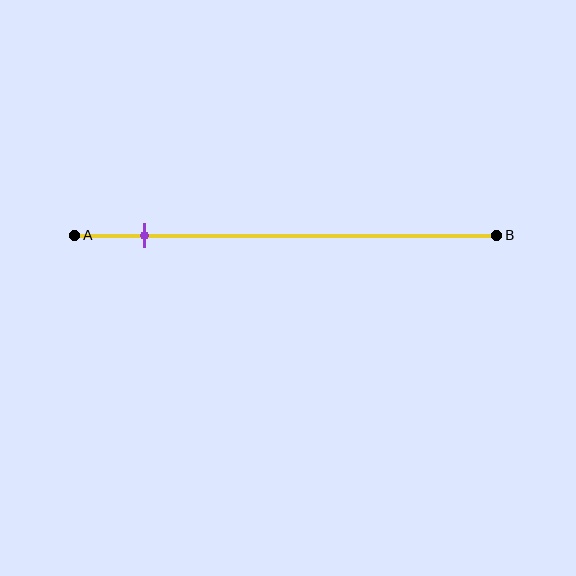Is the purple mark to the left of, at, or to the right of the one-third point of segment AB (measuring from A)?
The purple mark is to the left of the one-third point of segment AB.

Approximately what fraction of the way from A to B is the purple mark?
The purple mark is approximately 15% of the way from A to B.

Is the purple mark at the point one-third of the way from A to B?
No, the mark is at about 15% from A, not at the 33% one-third point.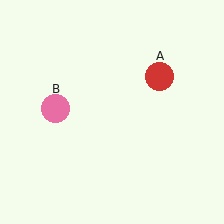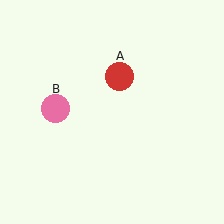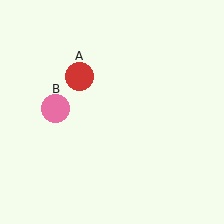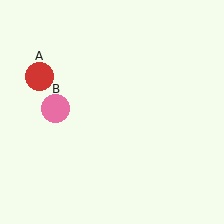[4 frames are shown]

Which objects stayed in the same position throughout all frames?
Pink circle (object B) remained stationary.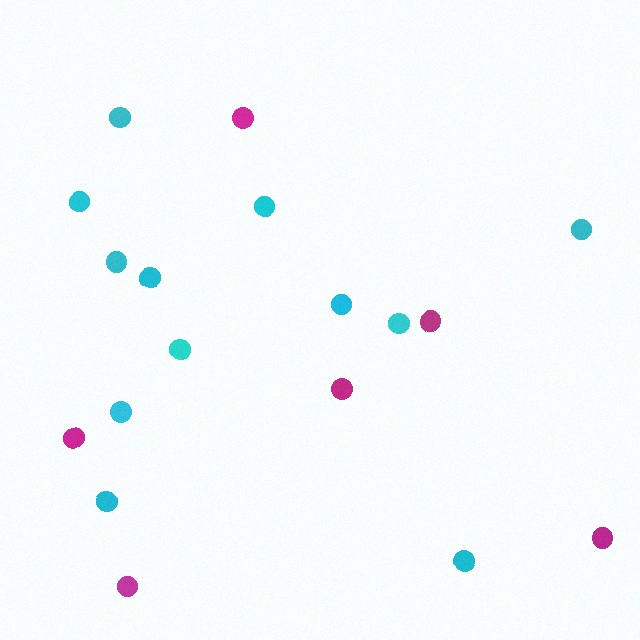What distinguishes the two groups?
There are 2 groups: one group of magenta circles (6) and one group of cyan circles (12).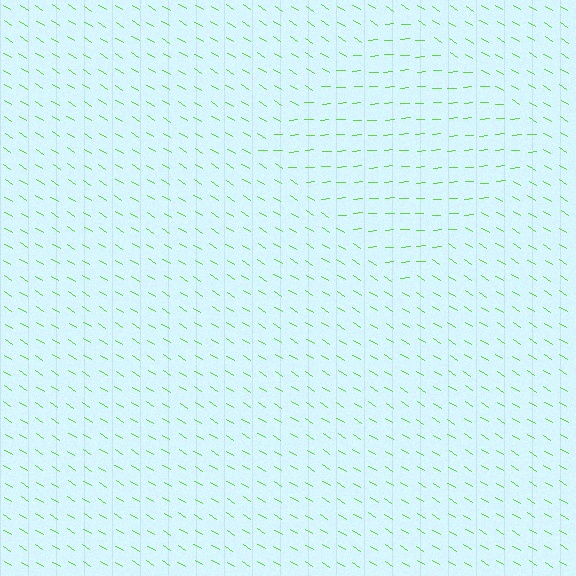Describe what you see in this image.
The image is filled with small lime line segments. A diamond region in the image has lines oriented differently from the surrounding lines, creating a visible texture boundary.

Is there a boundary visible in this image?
Yes, there is a texture boundary formed by a change in line orientation.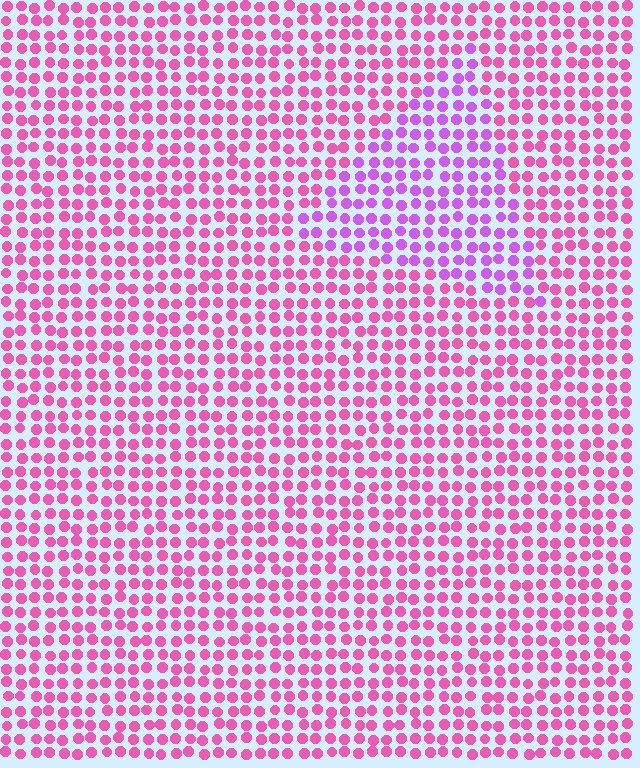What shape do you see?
I see a triangle.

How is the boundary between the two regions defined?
The boundary is defined purely by a slight shift in hue (about 35 degrees). Spacing, size, and orientation are identical on both sides.